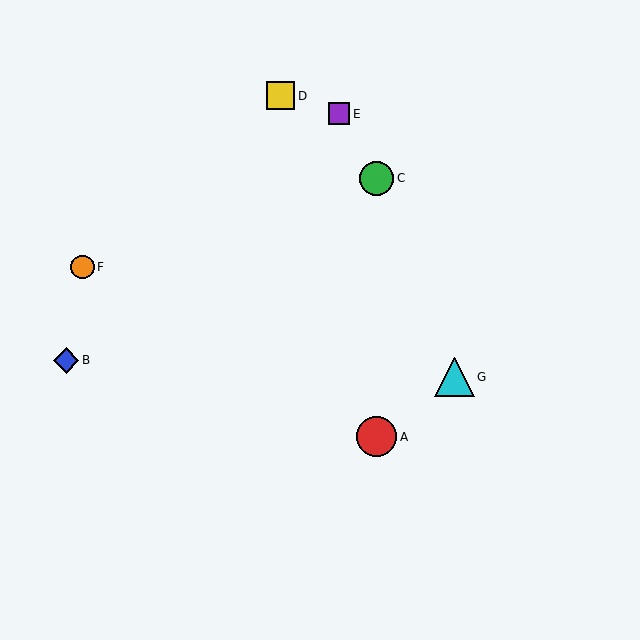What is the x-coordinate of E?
Object E is at x≈339.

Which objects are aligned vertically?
Objects A, C are aligned vertically.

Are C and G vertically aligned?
No, C is at x≈377 and G is at x≈454.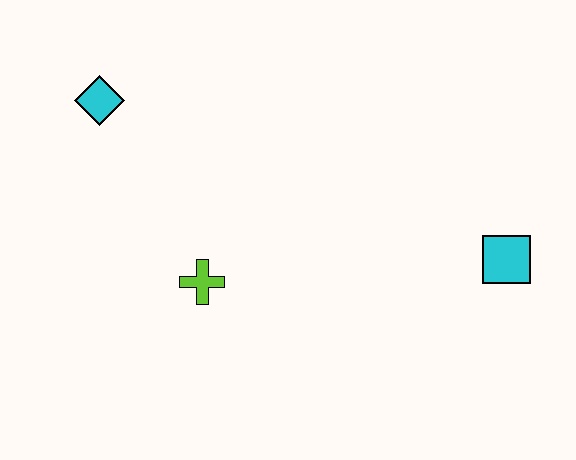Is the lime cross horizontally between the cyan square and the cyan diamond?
Yes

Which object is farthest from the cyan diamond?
The cyan square is farthest from the cyan diamond.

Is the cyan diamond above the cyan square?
Yes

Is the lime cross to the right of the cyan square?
No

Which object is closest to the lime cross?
The cyan diamond is closest to the lime cross.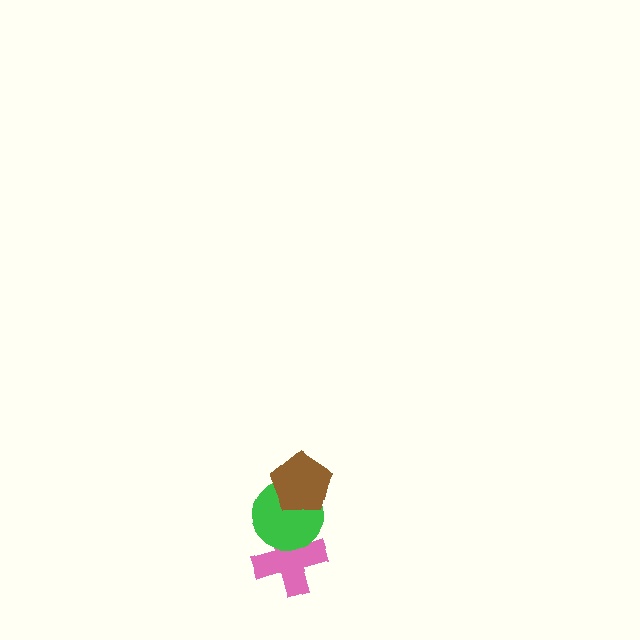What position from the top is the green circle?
The green circle is 2nd from the top.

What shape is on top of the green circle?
The brown pentagon is on top of the green circle.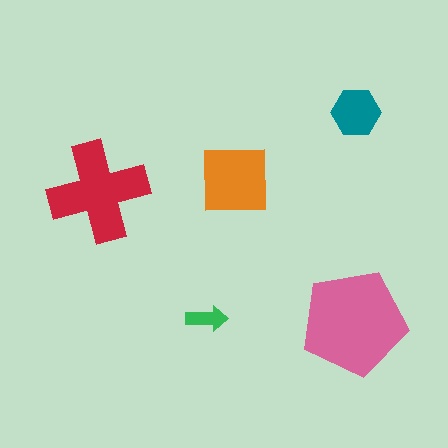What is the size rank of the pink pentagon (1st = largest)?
1st.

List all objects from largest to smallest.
The pink pentagon, the red cross, the orange square, the teal hexagon, the green arrow.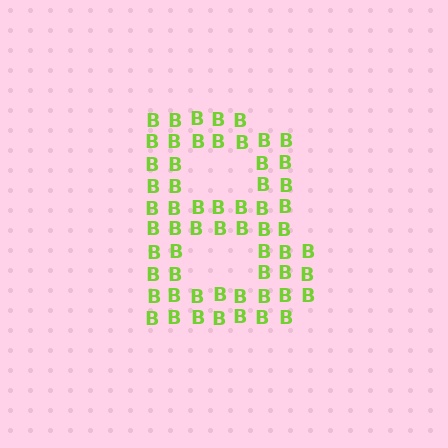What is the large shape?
The large shape is the letter B.